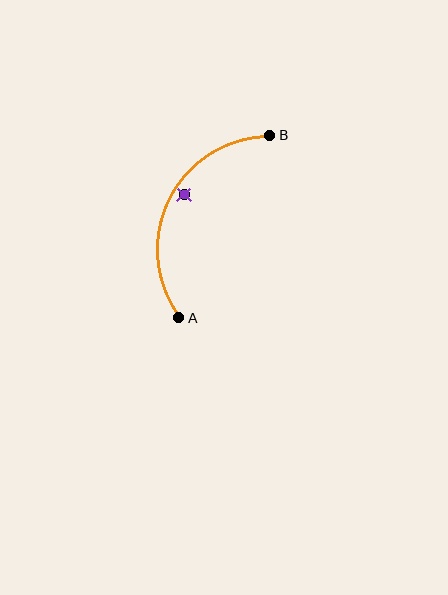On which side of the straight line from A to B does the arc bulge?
The arc bulges to the left of the straight line connecting A and B.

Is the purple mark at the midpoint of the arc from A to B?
No — the purple mark does not lie on the arc at all. It sits slightly inside the curve.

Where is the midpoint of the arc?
The arc midpoint is the point on the curve farthest from the straight line joining A and B. It sits to the left of that line.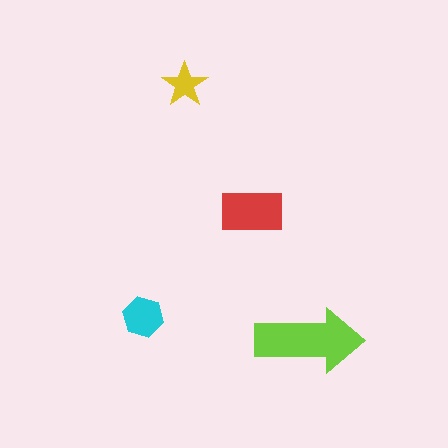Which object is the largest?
The lime arrow.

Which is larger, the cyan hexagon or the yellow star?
The cyan hexagon.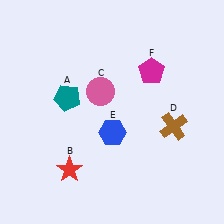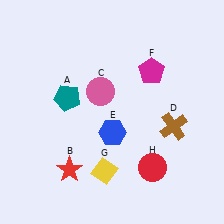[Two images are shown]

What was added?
A yellow diamond (G), a red circle (H) were added in Image 2.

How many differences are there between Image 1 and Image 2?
There are 2 differences between the two images.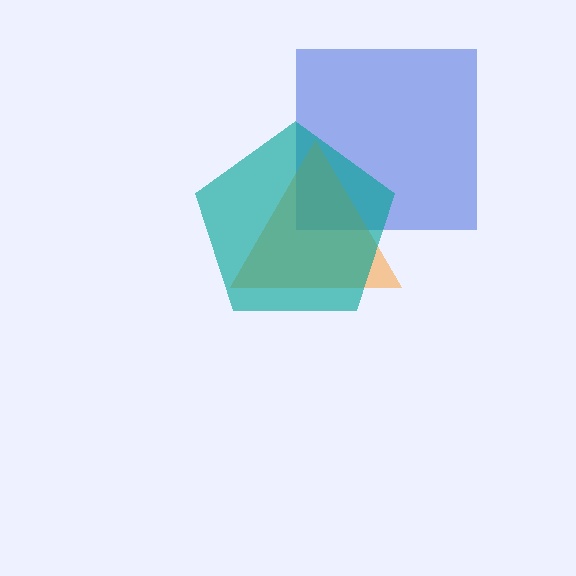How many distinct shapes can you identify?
There are 3 distinct shapes: a blue square, an orange triangle, a teal pentagon.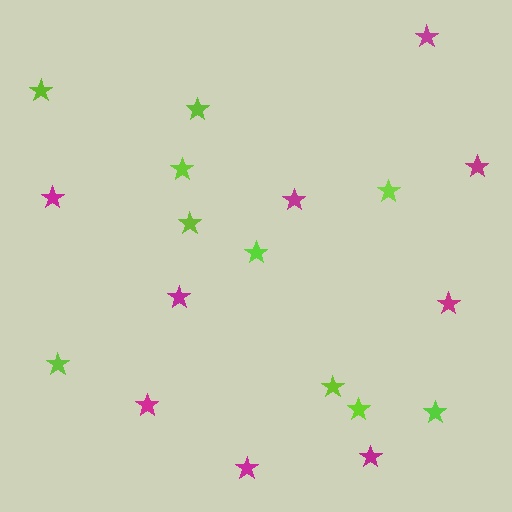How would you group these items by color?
There are 2 groups: one group of magenta stars (9) and one group of lime stars (10).